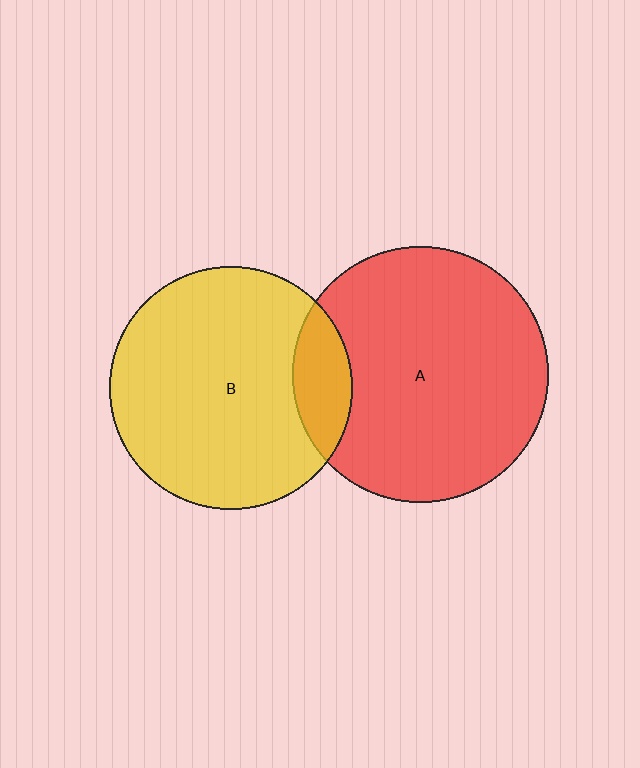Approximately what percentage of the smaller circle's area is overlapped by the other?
Approximately 15%.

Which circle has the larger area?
Circle A (red).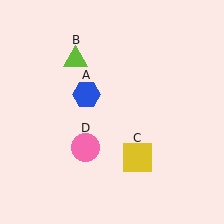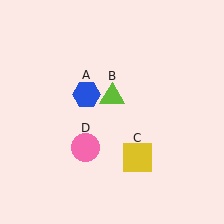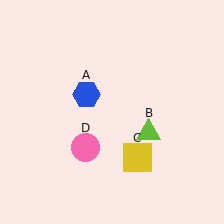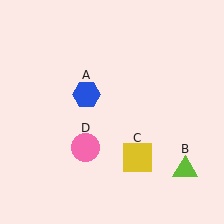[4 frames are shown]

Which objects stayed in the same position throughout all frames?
Blue hexagon (object A) and yellow square (object C) and pink circle (object D) remained stationary.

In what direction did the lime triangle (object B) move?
The lime triangle (object B) moved down and to the right.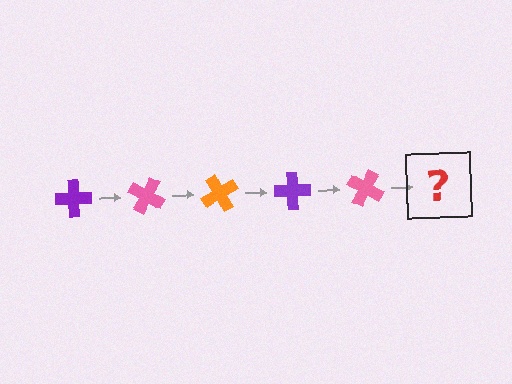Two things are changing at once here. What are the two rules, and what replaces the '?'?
The two rules are that it rotates 30 degrees each step and the color cycles through purple, pink, and orange. The '?' should be an orange cross, rotated 150 degrees from the start.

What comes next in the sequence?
The next element should be an orange cross, rotated 150 degrees from the start.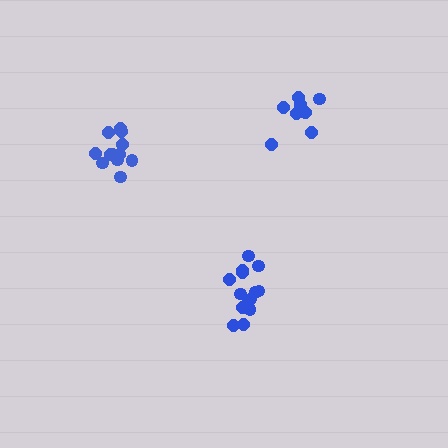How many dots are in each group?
Group 1: 9 dots, Group 2: 14 dots, Group 3: 12 dots (35 total).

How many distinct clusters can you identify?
There are 3 distinct clusters.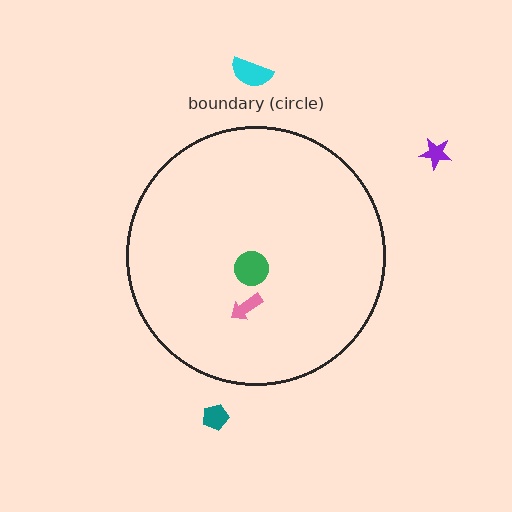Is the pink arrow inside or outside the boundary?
Inside.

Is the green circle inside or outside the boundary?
Inside.